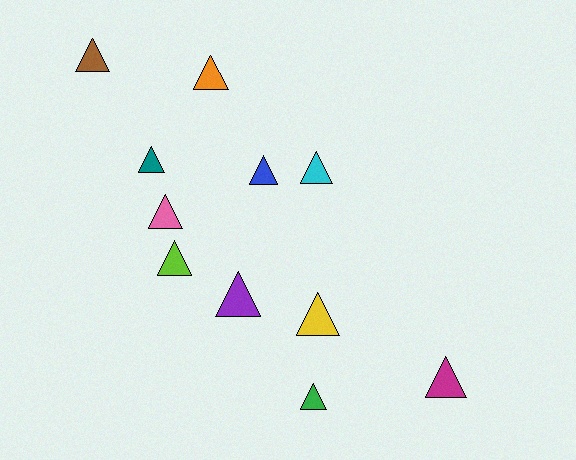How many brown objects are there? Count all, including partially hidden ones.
There is 1 brown object.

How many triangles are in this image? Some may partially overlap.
There are 11 triangles.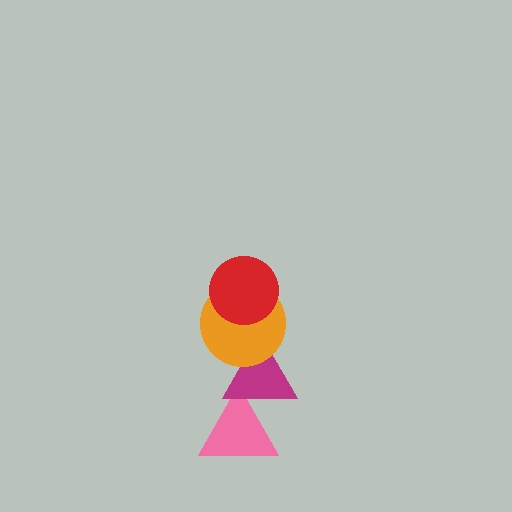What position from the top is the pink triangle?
The pink triangle is 4th from the top.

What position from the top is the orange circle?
The orange circle is 2nd from the top.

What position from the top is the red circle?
The red circle is 1st from the top.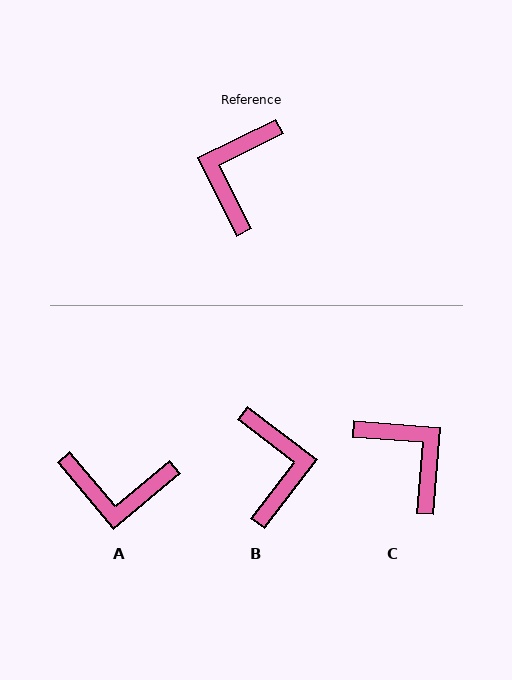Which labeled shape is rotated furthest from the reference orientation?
B, about 154 degrees away.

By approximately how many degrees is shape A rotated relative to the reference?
Approximately 104 degrees counter-clockwise.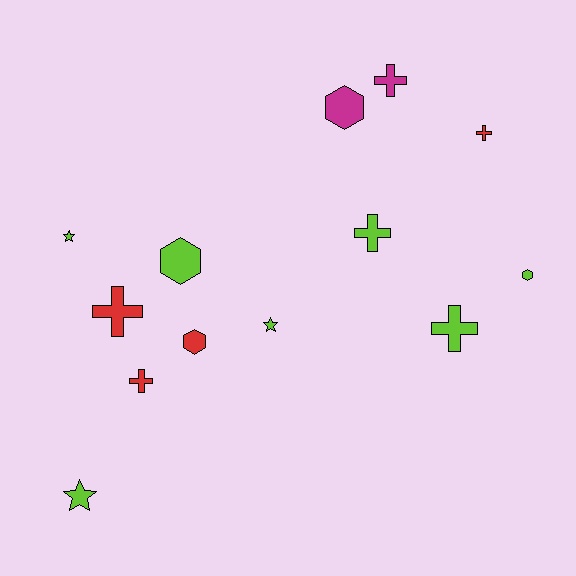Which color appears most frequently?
Lime, with 7 objects.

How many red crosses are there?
There are 3 red crosses.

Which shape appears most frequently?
Cross, with 6 objects.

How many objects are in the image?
There are 13 objects.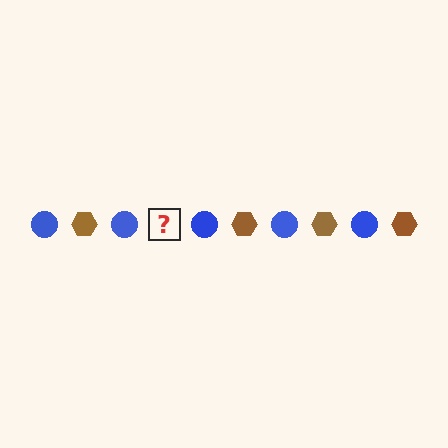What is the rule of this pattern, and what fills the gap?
The rule is that the pattern alternates between blue circle and brown hexagon. The gap should be filled with a brown hexagon.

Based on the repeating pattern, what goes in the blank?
The blank should be a brown hexagon.